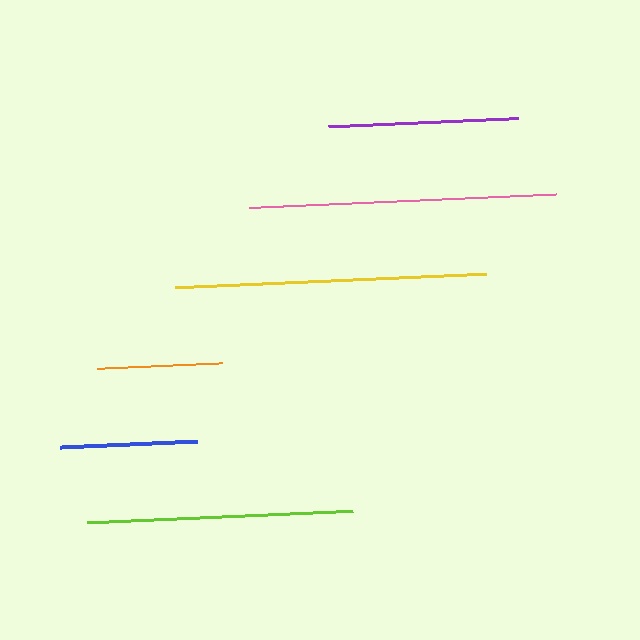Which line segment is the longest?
The yellow line is the longest at approximately 311 pixels.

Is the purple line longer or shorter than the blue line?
The purple line is longer than the blue line.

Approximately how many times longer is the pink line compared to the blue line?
The pink line is approximately 2.2 times the length of the blue line.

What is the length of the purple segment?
The purple segment is approximately 190 pixels long.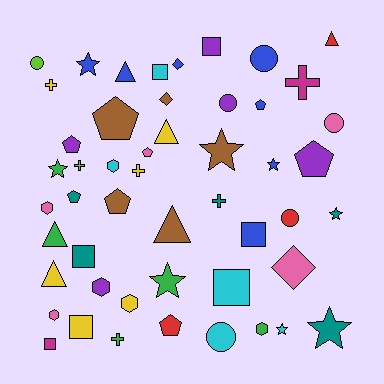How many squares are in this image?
There are 7 squares.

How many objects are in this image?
There are 50 objects.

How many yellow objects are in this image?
There are 6 yellow objects.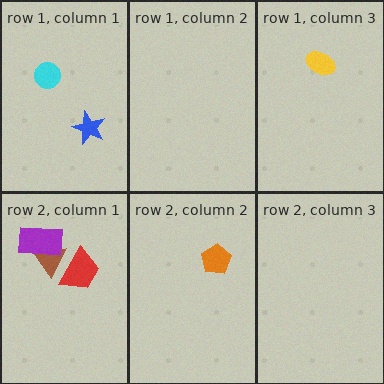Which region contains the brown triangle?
The row 2, column 1 region.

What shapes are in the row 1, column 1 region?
The cyan circle, the blue star.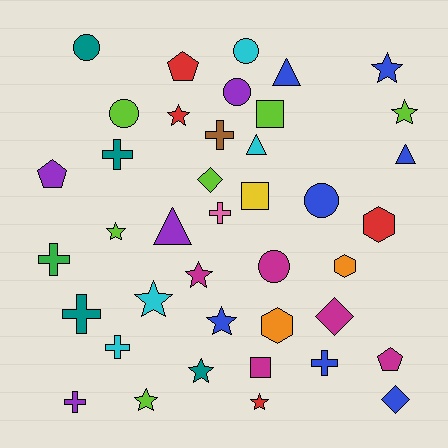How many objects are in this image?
There are 40 objects.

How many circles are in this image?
There are 6 circles.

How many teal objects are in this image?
There are 4 teal objects.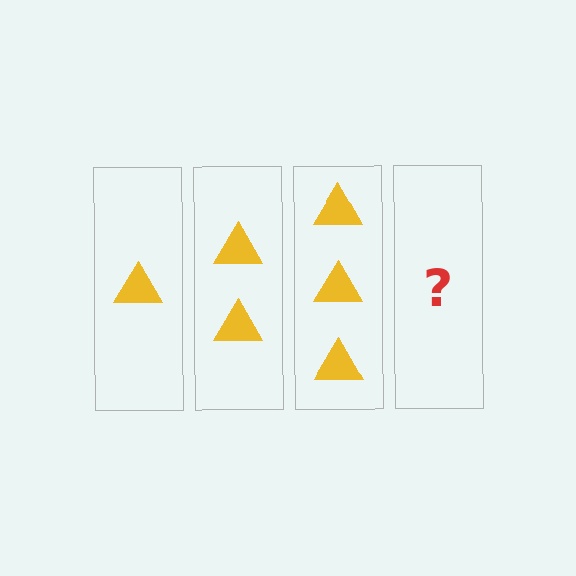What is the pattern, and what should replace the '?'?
The pattern is that each step adds one more triangle. The '?' should be 4 triangles.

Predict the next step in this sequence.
The next step is 4 triangles.